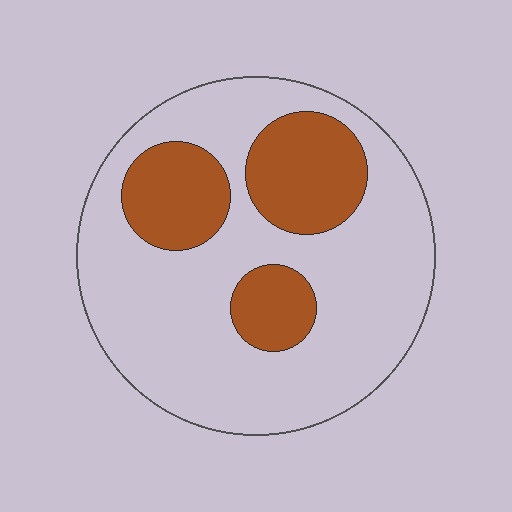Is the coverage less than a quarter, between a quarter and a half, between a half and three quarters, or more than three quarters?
Between a quarter and a half.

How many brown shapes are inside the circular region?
3.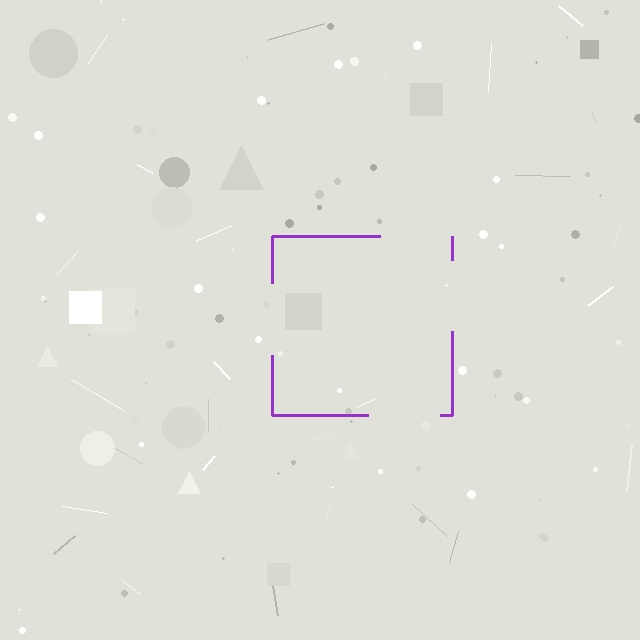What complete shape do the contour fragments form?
The contour fragments form a square.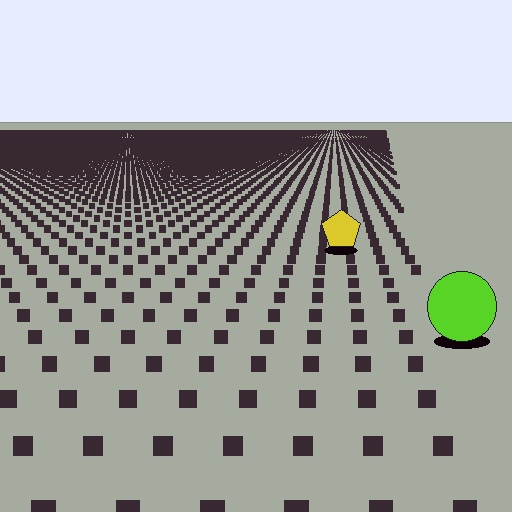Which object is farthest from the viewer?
The yellow pentagon is farthest from the viewer. It appears smaller and the ground texture around it is denser.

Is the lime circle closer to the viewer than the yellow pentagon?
Yes. The lime circle is closer — you can tell from the texture gradient: the ground texture is coarser near it.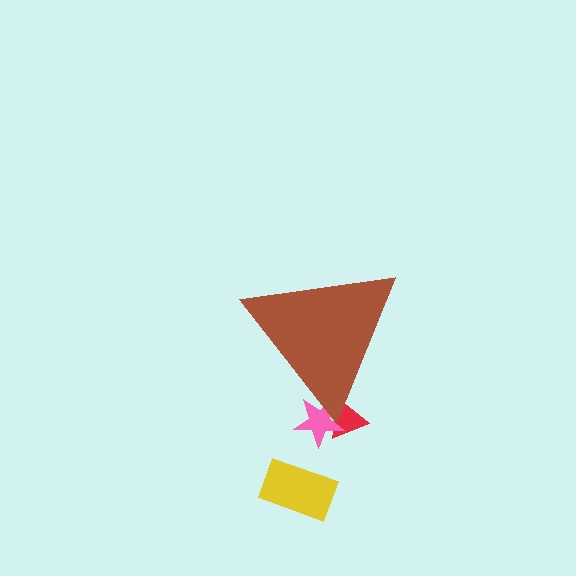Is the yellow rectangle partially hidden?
No, the yellow rectangle is fully visible.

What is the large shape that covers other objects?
A brown triangle.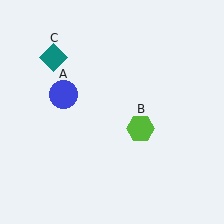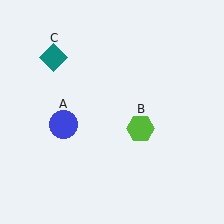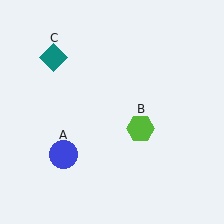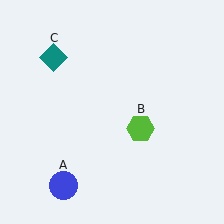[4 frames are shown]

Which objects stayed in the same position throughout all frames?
Lime hexagon (object B) and teal diamond (object C) remained stationary.